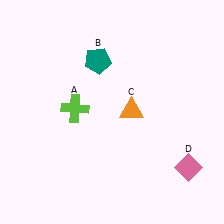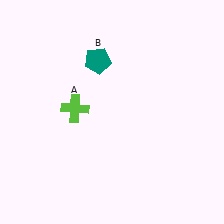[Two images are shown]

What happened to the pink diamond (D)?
The pink diamond (D) was removed in Image 2. It was in the bottom-right area of Image 1.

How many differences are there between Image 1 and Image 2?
There are 2 differences between the two images.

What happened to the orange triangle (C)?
The orange triangle (C) was removed in Image 2. It was in the top-right area of Image 1.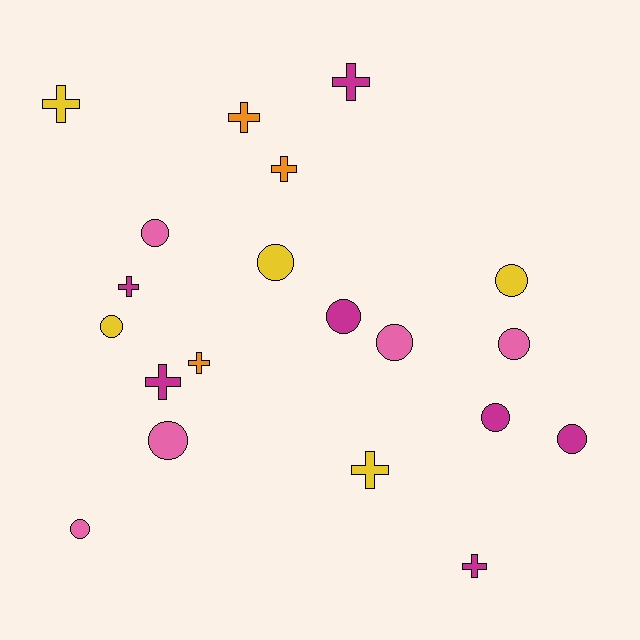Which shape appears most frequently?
Circle, with 11 objects.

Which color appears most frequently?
Magenta, with 7 objects.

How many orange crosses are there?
There are 3 orange crosses.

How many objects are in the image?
There are 20 objects.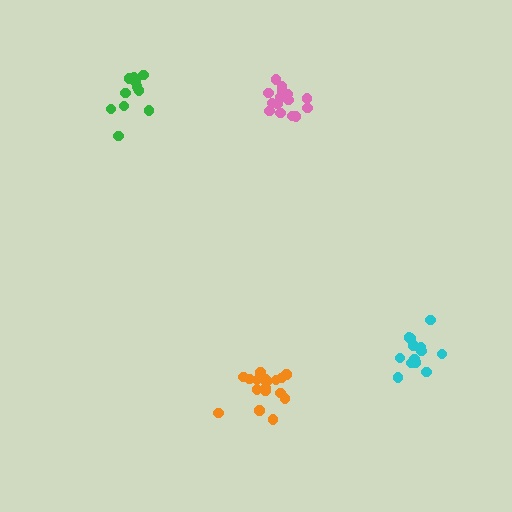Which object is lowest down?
The orange cluster is bottommost.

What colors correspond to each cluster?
The clusters are colored: pink, green, cyan, orange.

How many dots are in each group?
Group 1: 15 dots, Group 2: 12 dots, Group 3: 13 dots, Group 4: 17 dots (57 total).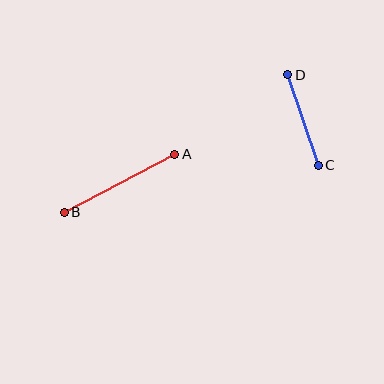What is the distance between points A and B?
The distance is approximately 125 pixels.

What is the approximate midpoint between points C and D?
The midpoint is at approximately (303, 120) pixels.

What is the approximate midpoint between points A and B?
The midpoint is at approximately (119, 183) pixels.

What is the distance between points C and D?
The distance is approximately 96 pixels.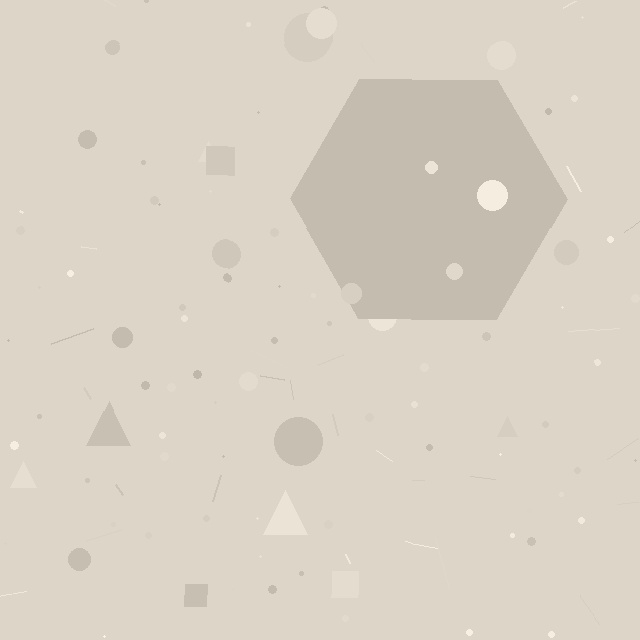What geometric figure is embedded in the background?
A hexagon is embedded in the background.